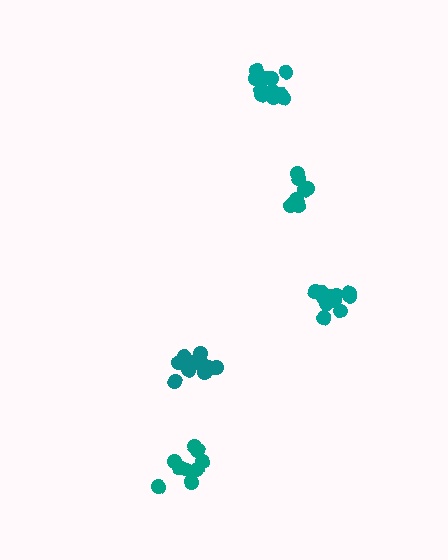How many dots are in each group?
Group 1: 11 dots, Group 2: 9 dots, Group 3: 12 dots, Group 4: 8 dots, Group 5: 12 dots (52 total).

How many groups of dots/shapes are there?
There are 5 groups.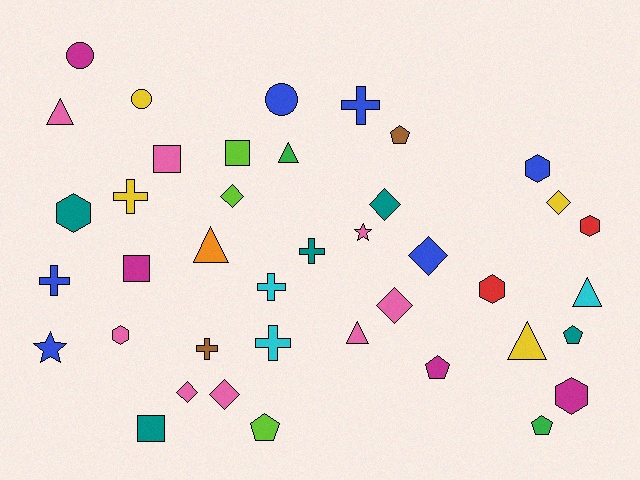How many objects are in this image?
There are 40 objects.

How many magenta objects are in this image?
There are 4 magenta objects.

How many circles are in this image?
There are 3 circles.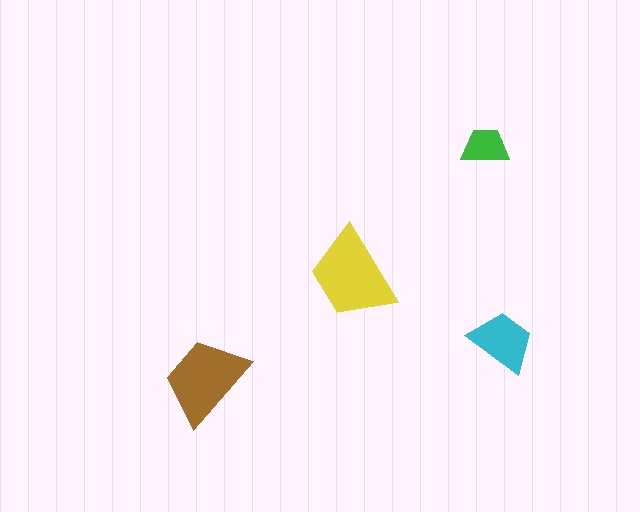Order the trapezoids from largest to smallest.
the yellow one, the brown one, the cyan one, the green one.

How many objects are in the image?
There are 4 objects in the image.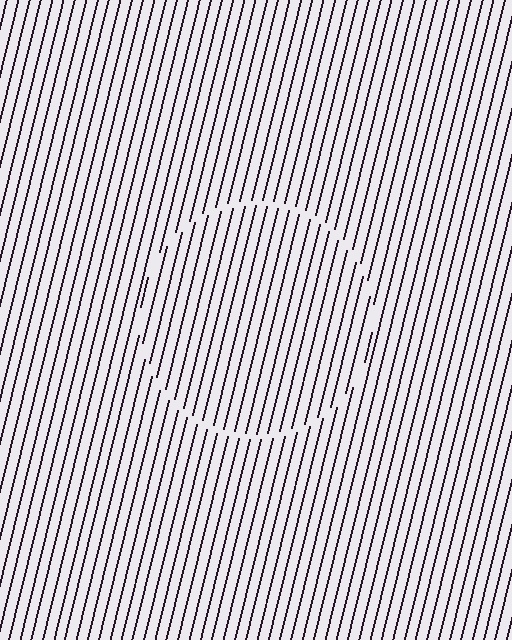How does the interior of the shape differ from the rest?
The interior of the shape contains the same grating, shifted by half a period — the contour is defined by the phase discontinuity where line-ends from the inner and outer gratings abut.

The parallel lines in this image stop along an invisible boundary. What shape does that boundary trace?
An illusory circle. The interior of the shape contains the same grating, shifted by half a period — the contour is defined by the phase discontinuity where line-ends from the inner and outer gratings abut.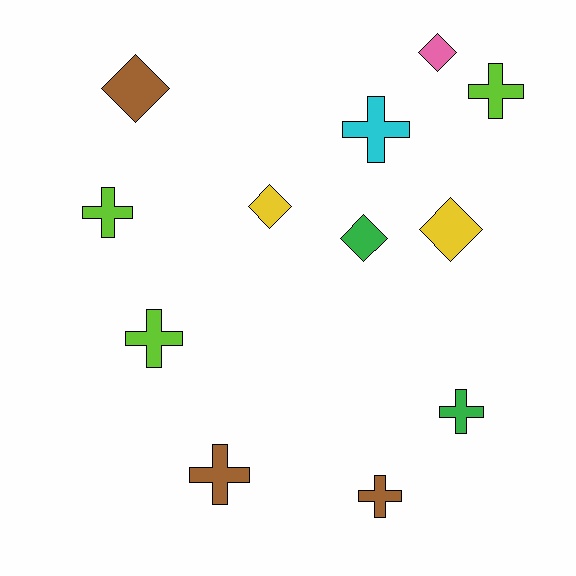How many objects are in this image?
There are 12 objects.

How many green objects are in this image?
There are 2 green objects.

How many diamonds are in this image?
There are 5 diamonds.